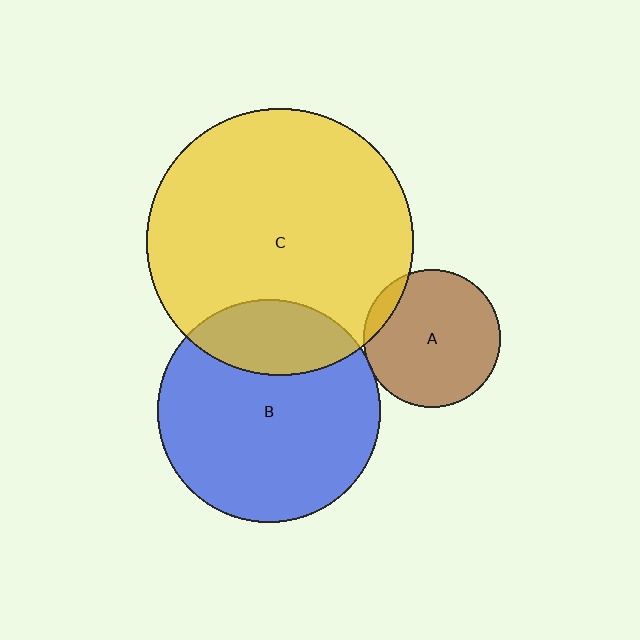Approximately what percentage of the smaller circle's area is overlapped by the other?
Approximately 5%.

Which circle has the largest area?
Circle C (yellow).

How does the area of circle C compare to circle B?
Approximately 1.4 times.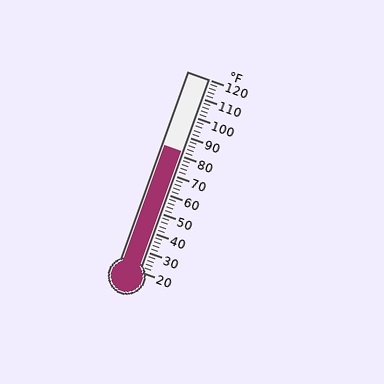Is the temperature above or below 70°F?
The temperature is above 70°F.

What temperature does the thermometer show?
The thermometer shows approximately 82°F.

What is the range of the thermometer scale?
The thermometer scale ranges from 20°F to 120°F.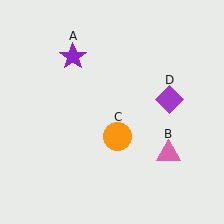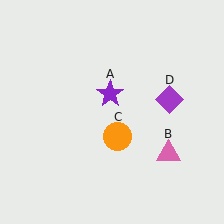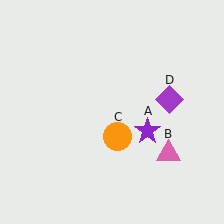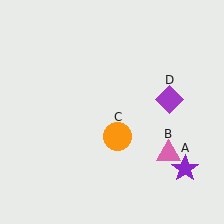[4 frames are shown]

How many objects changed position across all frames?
1 object changed position: purple star (object A).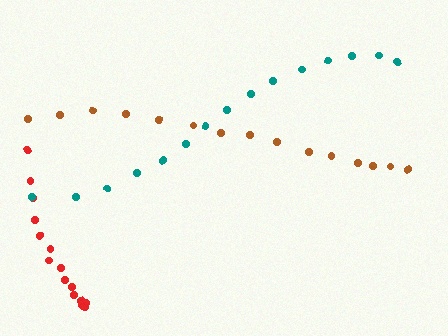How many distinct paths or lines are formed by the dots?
There are 3 distinct paths.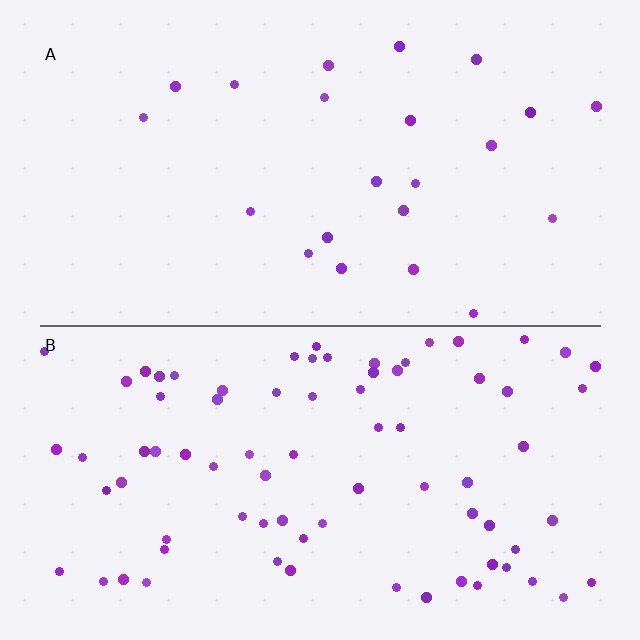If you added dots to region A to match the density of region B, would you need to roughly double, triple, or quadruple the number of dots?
Approximately triple.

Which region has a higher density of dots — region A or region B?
B (the bottom).